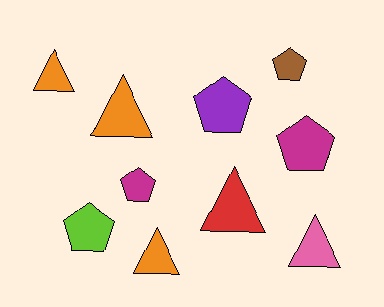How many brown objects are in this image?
There is 1 brown object.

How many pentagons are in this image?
There are 5 pentagons.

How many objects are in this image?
There are 10 objects.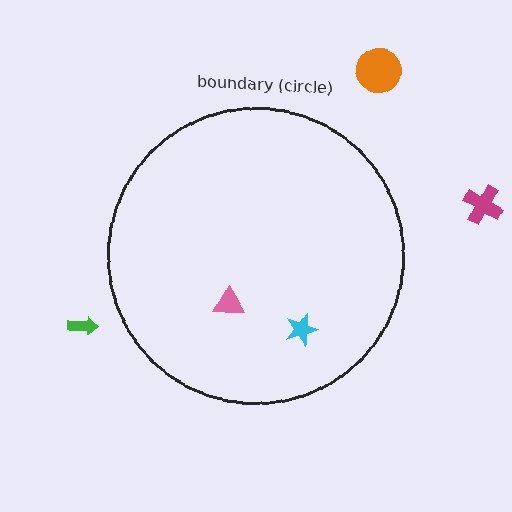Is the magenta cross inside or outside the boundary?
Outside.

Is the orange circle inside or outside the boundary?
Outside.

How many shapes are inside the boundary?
2 inside, 3 outside.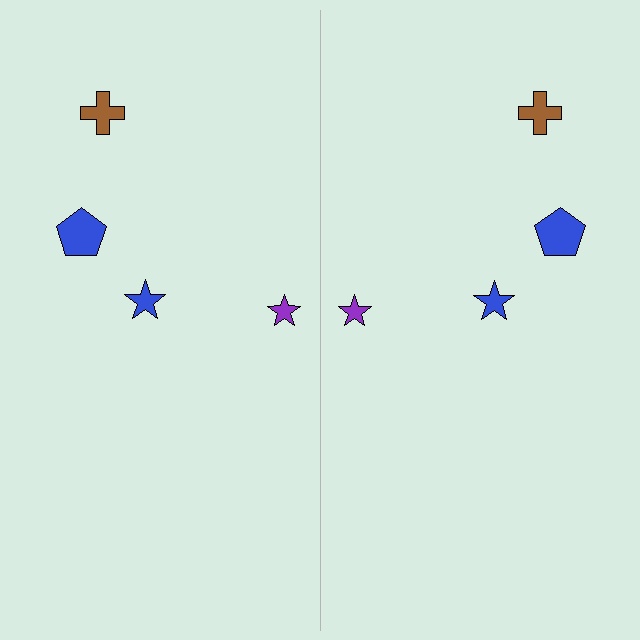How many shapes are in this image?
There are 8 shapes in this image.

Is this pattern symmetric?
Yes, this pattern has bilateral (reflection) symmetry.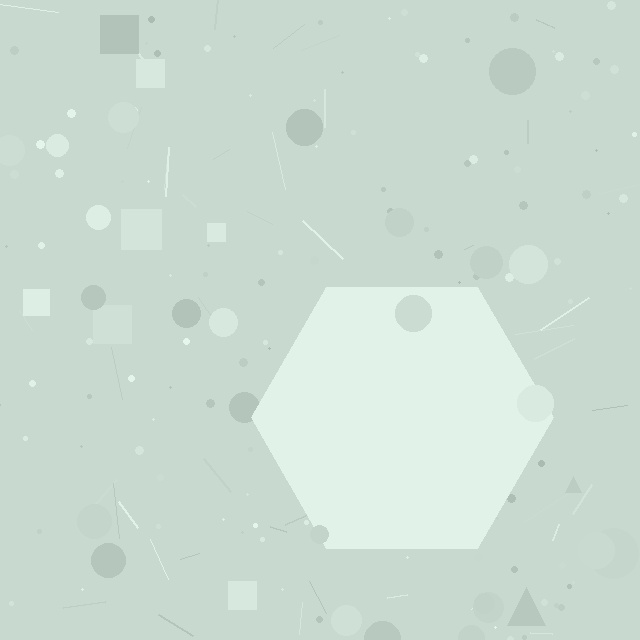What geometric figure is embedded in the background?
A hexagon is embedded in the background.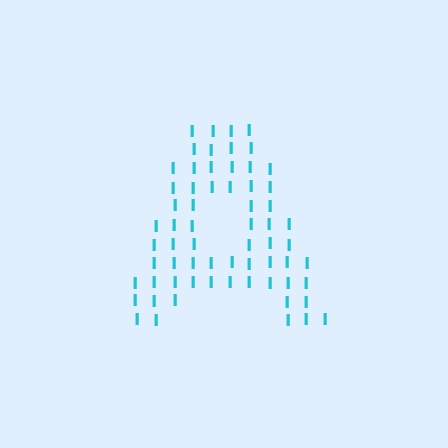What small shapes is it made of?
It is made of small letter I's.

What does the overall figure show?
The overall figure shows the letter A.